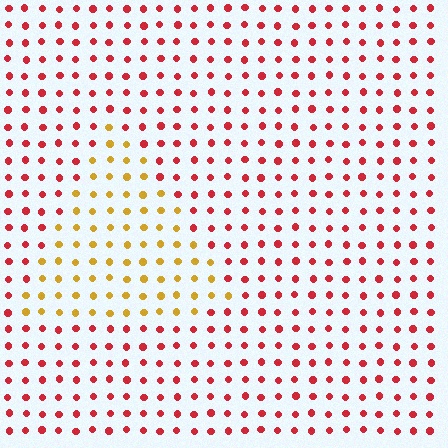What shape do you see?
I see a triangle.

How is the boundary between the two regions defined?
The boundary is defined purely by a slight shift in hue (about 50 degrees). Spacing, size, and orientation are identical on both sides.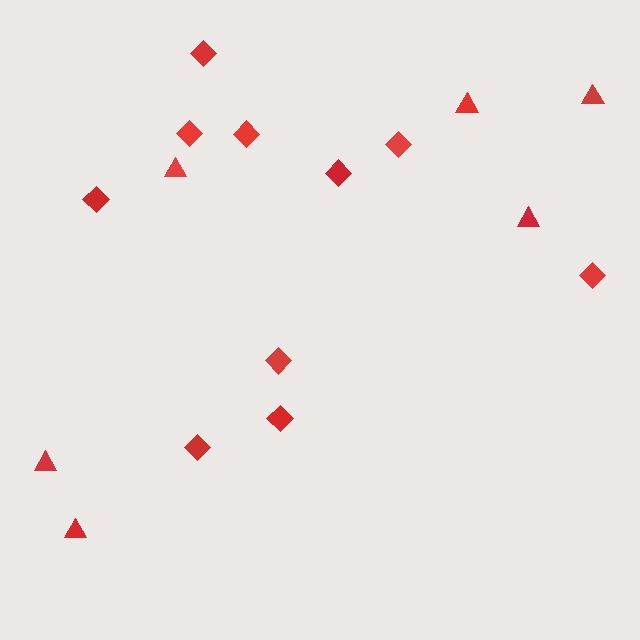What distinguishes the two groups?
There are 2 groups: one group of diamonds (10) and one group of triangles (6).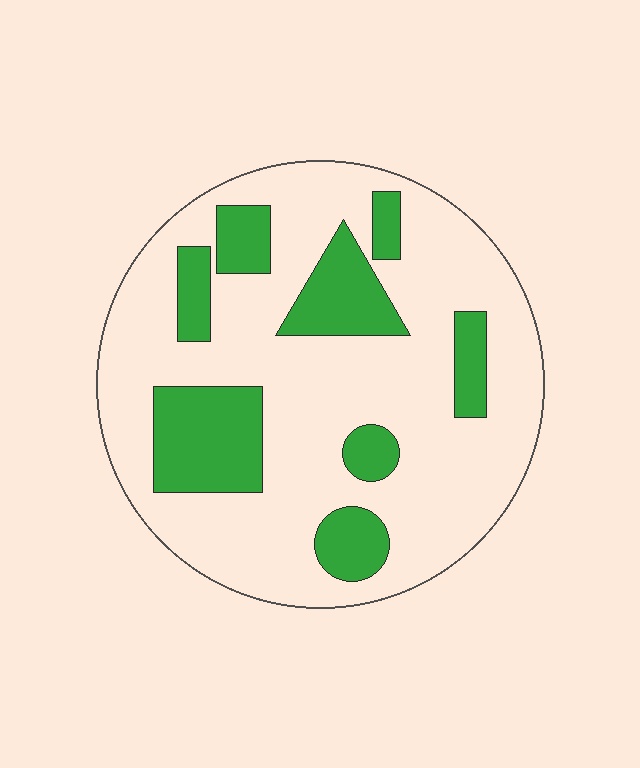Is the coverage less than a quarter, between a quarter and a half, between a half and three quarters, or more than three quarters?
Less than a quarter.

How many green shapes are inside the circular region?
8.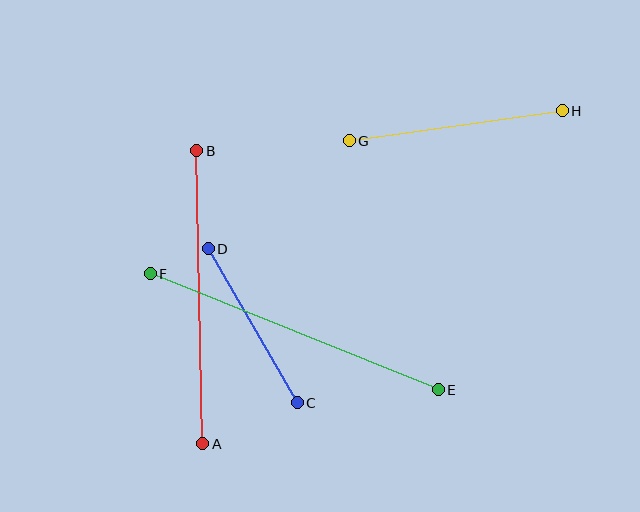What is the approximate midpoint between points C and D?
The midpoint is at approximately (253, 326) pixels.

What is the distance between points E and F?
The distance is approximately 310 pixels.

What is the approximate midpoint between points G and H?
The midpoint is at approximately (456, 126) pixels.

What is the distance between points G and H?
The distance is approximately 215 pixels.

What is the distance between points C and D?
The distance is approximately 178 pixels.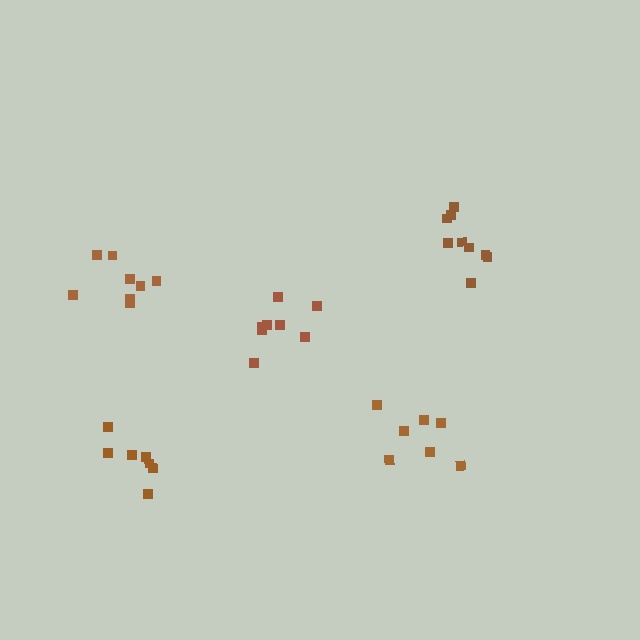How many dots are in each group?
Group 1: 7 dots, Group 2: 8 dots, Group 3: 9 dots, Group 4: 8 dots, Group 5: 7 dots (39 total).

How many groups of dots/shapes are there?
There are 5 groups.